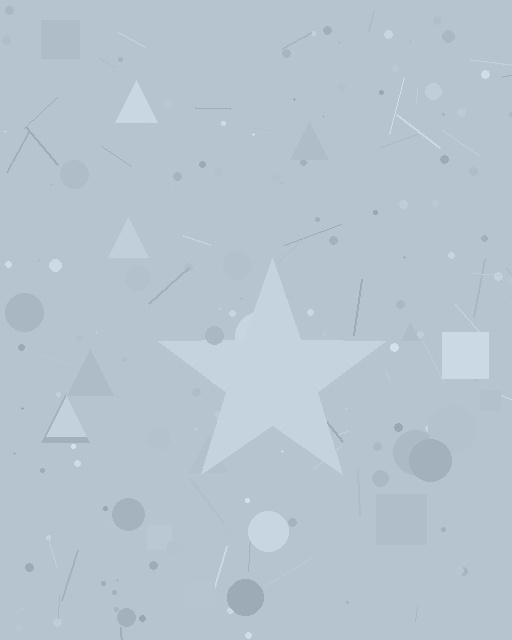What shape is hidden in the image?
A star is hidden in the image.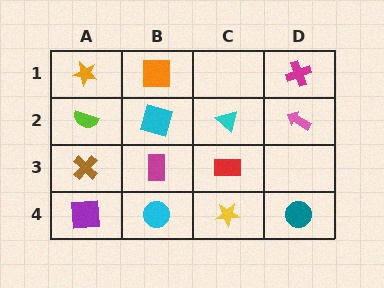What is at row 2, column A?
A lime semicircle.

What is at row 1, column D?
A magenta cross.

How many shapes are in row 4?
4 shapes.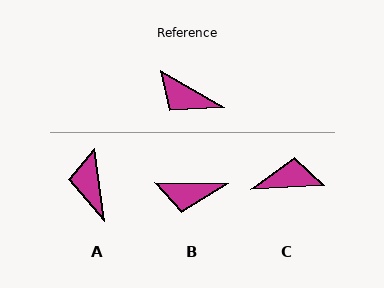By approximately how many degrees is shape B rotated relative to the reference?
Approximately 29 degrees counter-clockwise.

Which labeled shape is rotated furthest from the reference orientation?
C, about 147 degrees away.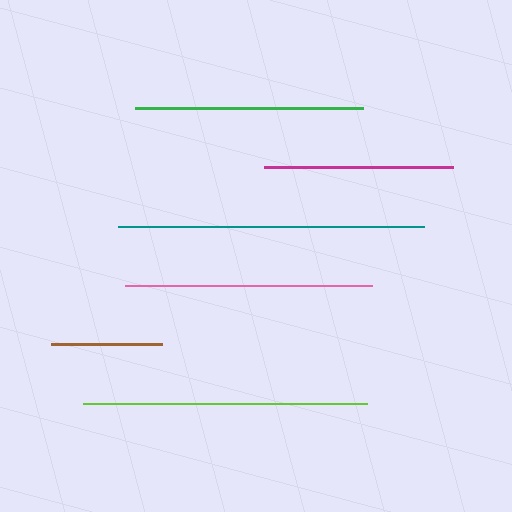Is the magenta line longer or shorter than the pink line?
The pink line is longer than the magenta line.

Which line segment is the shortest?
The brown line is the shortest at approximately 111 pixels.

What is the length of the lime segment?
The lime segment is approximately 284 pixels long.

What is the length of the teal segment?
The teal segment is approximately 305 pixels long.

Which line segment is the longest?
The teal line is the longest at approximately 305 pixels.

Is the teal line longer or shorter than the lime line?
The teal line is longer than the lime line.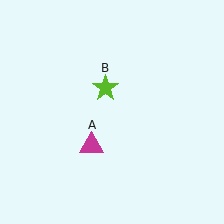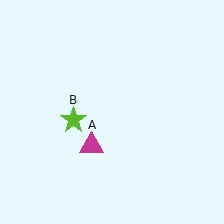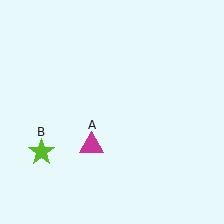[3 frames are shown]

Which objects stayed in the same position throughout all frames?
Magenta triangle (object A) remained stationary.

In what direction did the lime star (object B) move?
The lime star (object B) moved down and to the left.